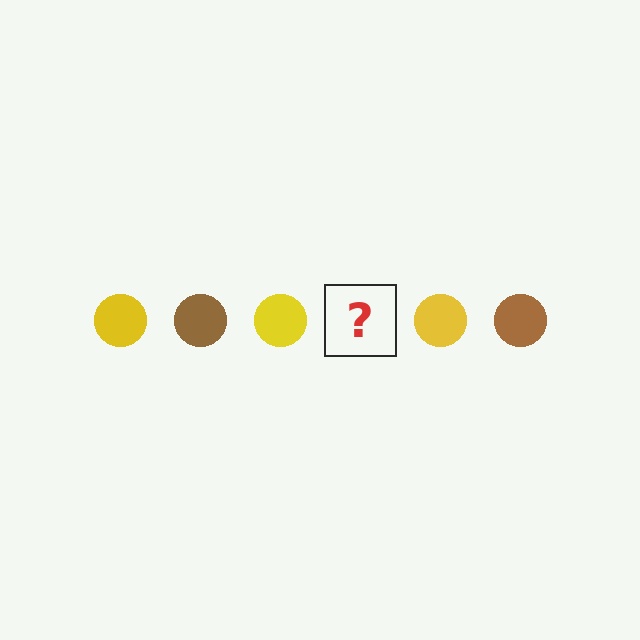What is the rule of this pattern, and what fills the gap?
The rule is that the pattern cycles through yellow, brown circles. The gap should be filled with a brown circle.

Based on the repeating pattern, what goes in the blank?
The blank should be a brown circle.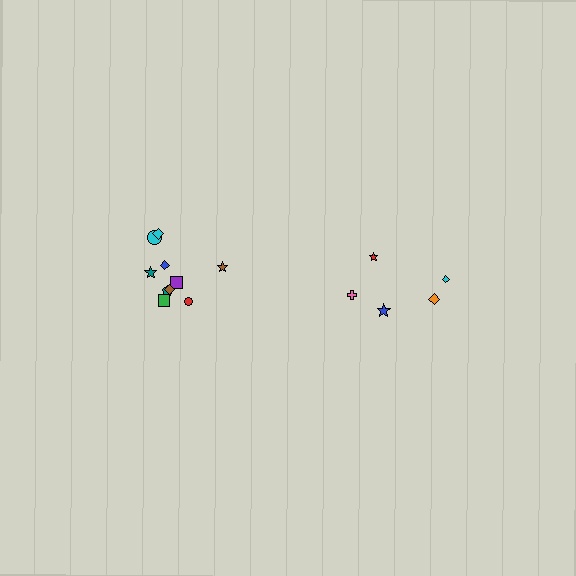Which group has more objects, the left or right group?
The left group.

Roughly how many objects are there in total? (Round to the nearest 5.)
Roughly 15 objects in total.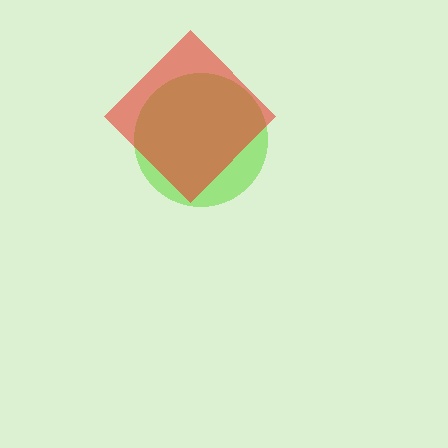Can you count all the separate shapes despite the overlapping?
Yes, there are 2 separate shapes.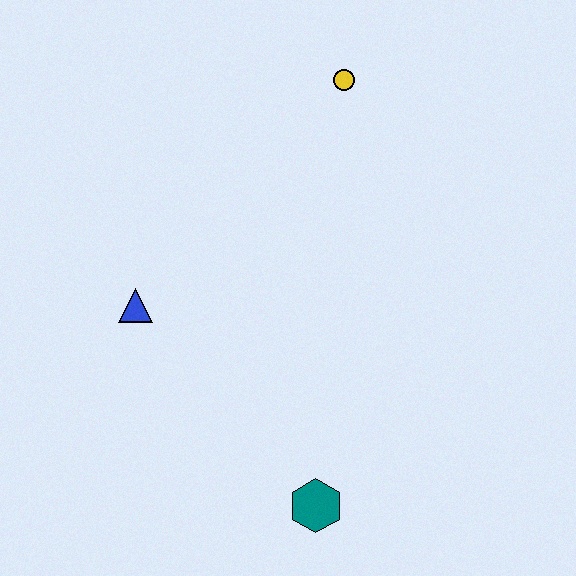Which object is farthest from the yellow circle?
The teal hexagon is farthest from the yellow circle.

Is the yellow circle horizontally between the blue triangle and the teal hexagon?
No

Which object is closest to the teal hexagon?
The blue triangle is closest to the teal hexagon.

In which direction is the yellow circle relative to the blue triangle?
The yellow circle is above the blue triangle.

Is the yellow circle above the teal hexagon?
Yes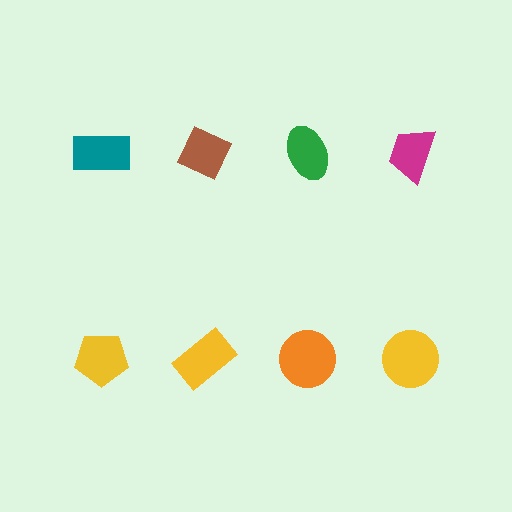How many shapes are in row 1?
4 shapes.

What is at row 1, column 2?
A brown diamond.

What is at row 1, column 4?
A magenta trapezoid.